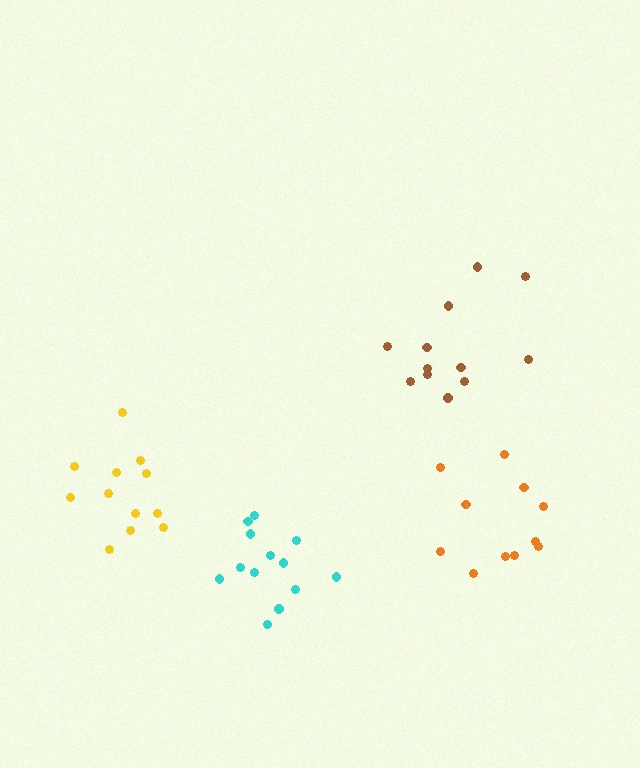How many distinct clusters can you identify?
There are 4 distinct clusters.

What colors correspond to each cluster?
The clusters are colored: yellow, brown, orange, cyan.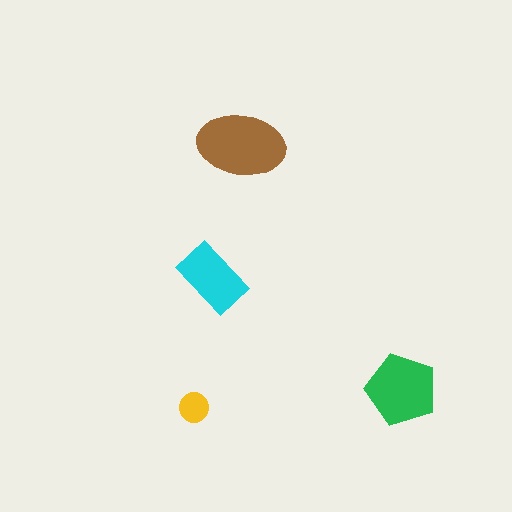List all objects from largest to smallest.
The brown ellipse, the green pentagon, the cyan rectangle, the yellow circle.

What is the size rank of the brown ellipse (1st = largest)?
1st.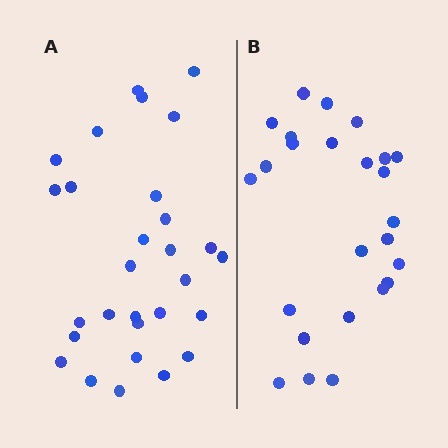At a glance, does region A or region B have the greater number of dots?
Region A (the left region) has more dots.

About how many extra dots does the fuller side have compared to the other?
Region A has about 4 more dots than region B.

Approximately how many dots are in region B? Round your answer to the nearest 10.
About 20 dots. (The exact count is 25, which rounds to 20.)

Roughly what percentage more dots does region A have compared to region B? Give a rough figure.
About 15% more.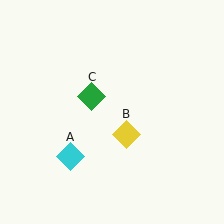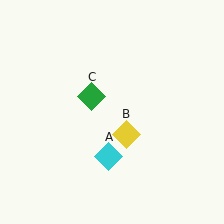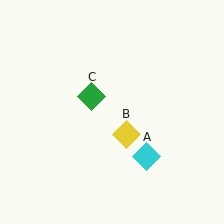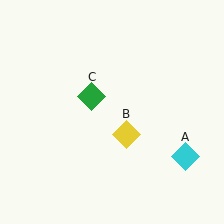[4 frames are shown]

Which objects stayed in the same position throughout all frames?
Yellow diamond (object B) and green diamond (object C) remained stationary.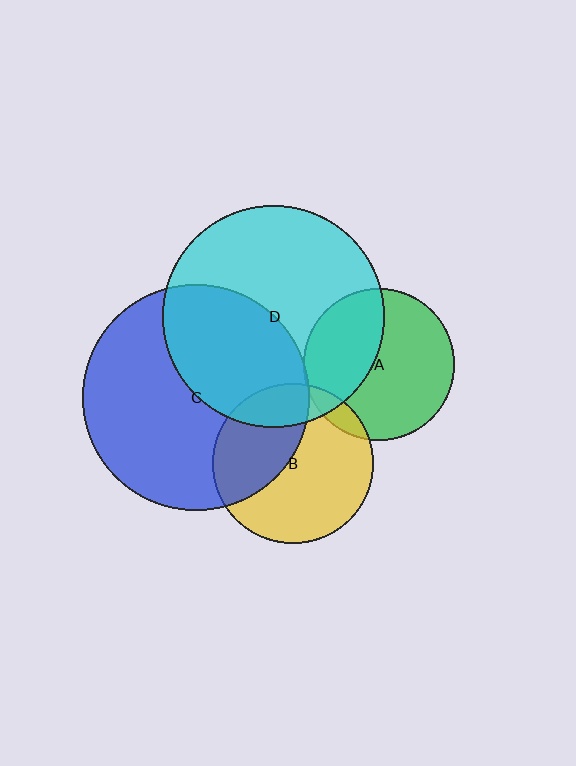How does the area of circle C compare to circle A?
Approximately 2.2 times.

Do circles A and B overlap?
Yes.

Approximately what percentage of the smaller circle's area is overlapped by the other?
Approximately 10%.